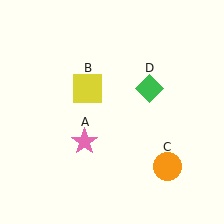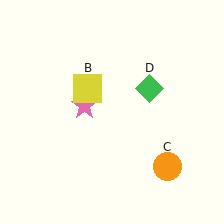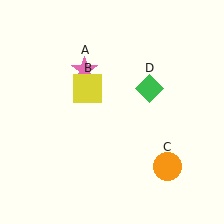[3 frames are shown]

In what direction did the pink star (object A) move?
The pink star (object A) moved up.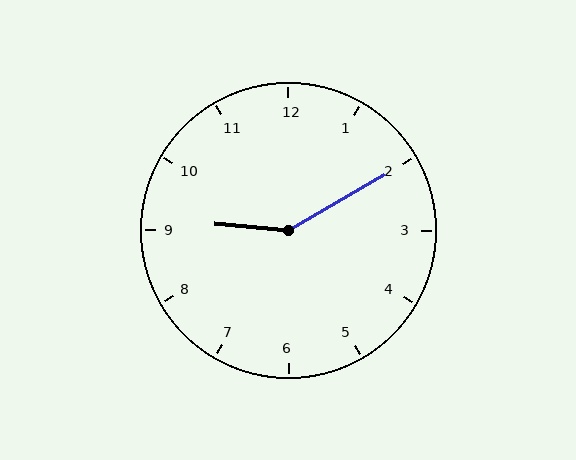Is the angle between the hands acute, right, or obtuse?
It is obtuse.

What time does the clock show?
9:10.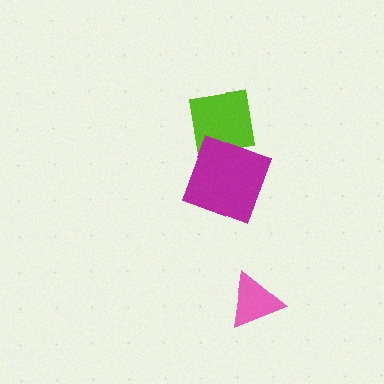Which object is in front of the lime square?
The magenta diamond is in front of the lime square.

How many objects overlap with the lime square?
1 object overlaps with the lime square.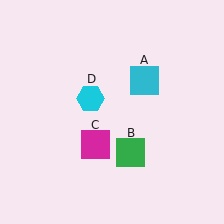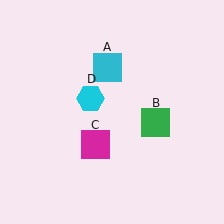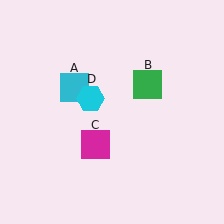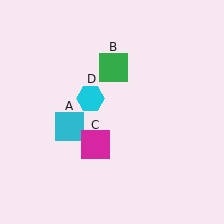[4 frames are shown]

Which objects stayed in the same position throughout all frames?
Magenta square (object C) and cyan hexagon (object D) remained stationary.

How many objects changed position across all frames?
2 objects changed position: cyan square (object A), green square (object B).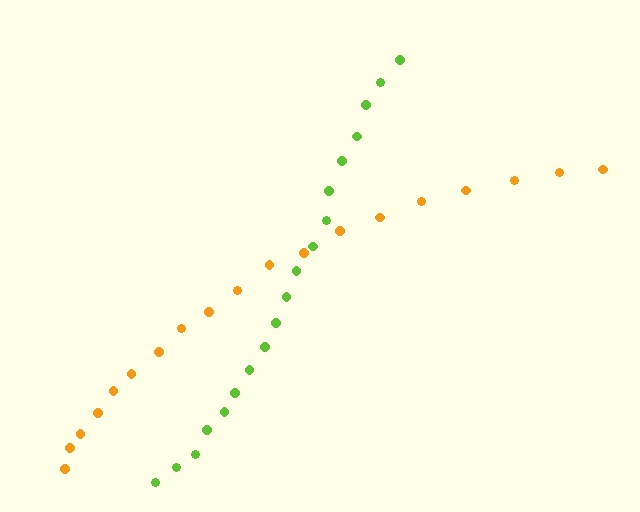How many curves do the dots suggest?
There are 2 distinct paths.